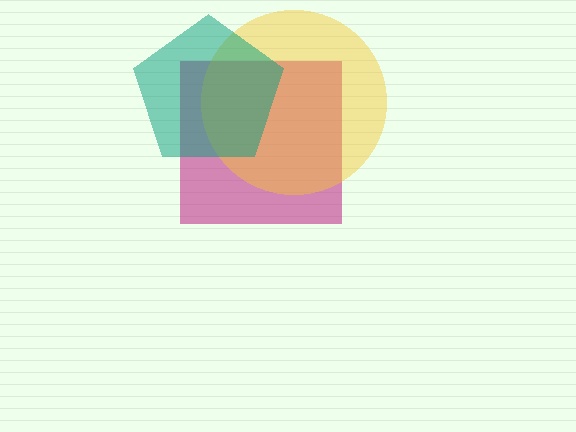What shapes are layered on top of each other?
The layered shapes are: a magenta square, a yellow circle, a teal pentagon.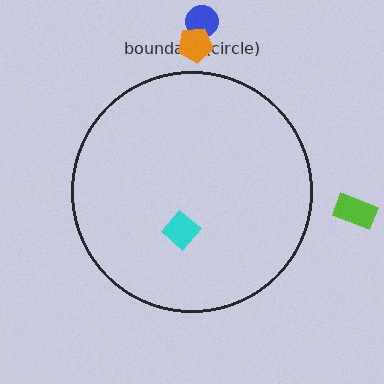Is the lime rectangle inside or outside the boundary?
Outside.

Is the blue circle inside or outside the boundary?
Outside.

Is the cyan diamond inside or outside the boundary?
Inside.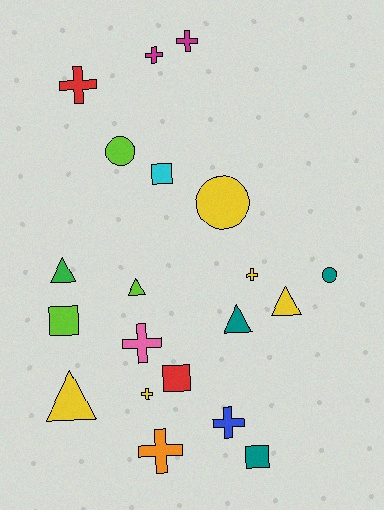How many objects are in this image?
There are 20 objects.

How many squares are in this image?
There are 4 squares.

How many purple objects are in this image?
There are no purple objects.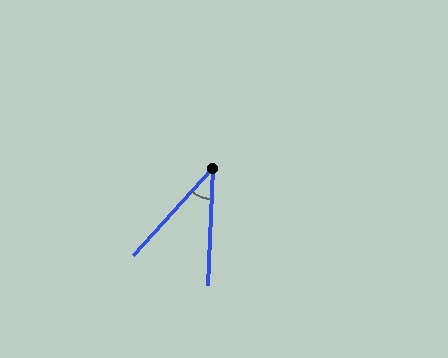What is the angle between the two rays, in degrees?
Approximately 40 degrees.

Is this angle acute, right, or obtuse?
It is acute.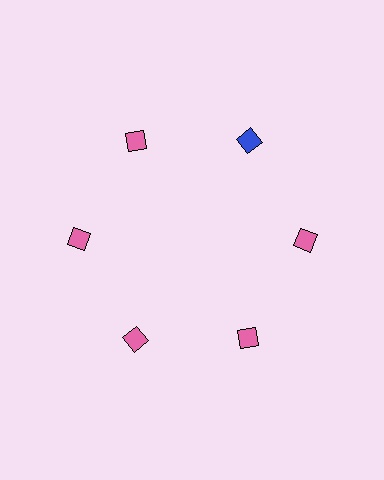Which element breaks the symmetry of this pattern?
The blue diamond at roughly the 1 o'clock position breaks the symmetry. All other shapes are pink diamonds.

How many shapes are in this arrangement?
There are 6 shapes arranged in a ring pattern.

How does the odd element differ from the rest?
It has a different color: blue instead of pink.